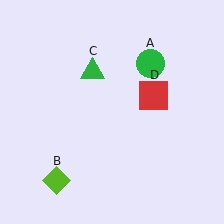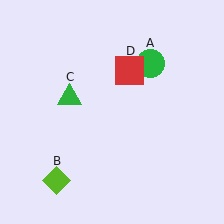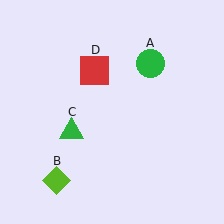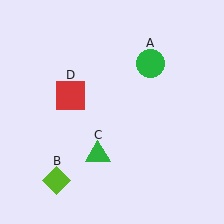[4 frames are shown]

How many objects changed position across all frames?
2 objects changed position: green triangle (object C), red square (object D).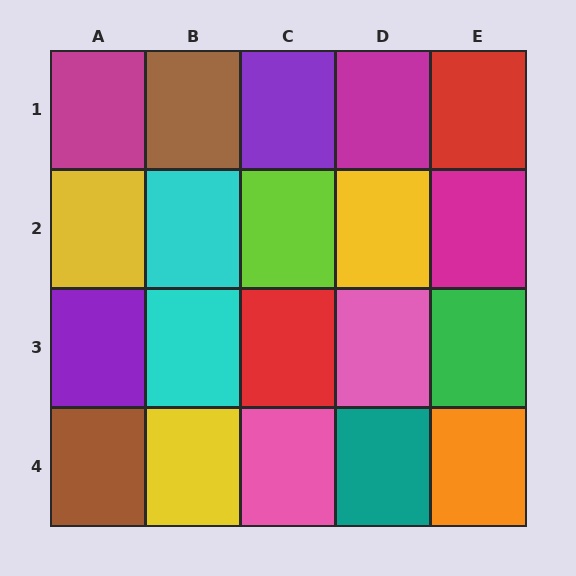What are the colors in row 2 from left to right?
Yellow, cyan, lime, yellow, magenta.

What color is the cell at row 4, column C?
Pink.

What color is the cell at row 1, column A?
Magenta.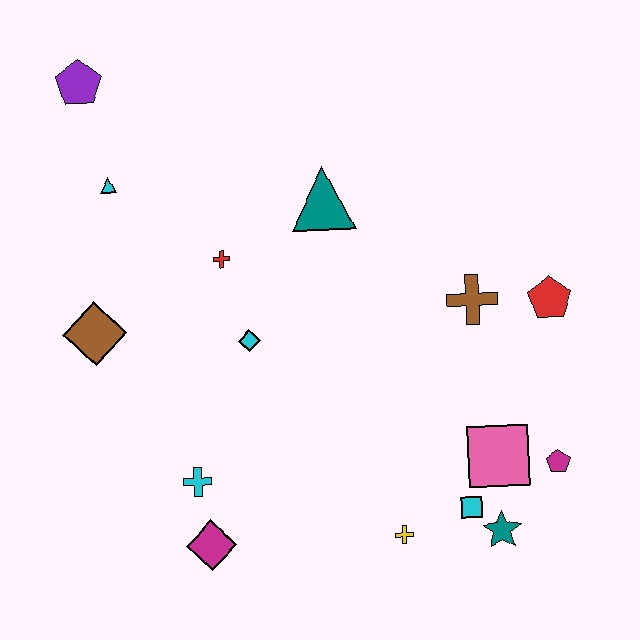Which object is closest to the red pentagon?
The brown cross is closest to the red pentagon.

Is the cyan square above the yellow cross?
Yes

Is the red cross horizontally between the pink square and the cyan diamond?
No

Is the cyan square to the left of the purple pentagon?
No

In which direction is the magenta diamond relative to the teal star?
The magenta diamond is to the left of the teal star.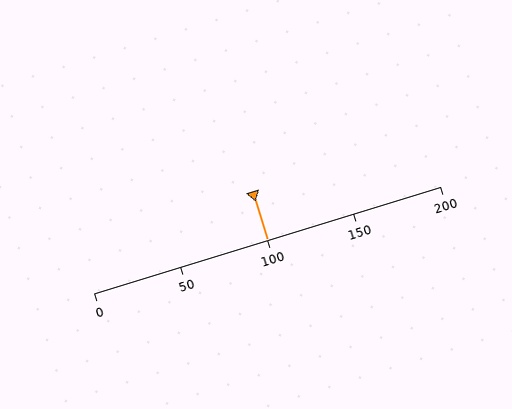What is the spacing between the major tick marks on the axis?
The major ticks are spaced 50 apart.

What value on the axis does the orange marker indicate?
The marker indicates approximately 100.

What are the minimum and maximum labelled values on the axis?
The axis runs from 0 to 200.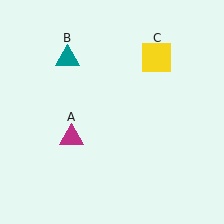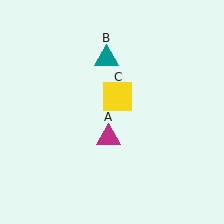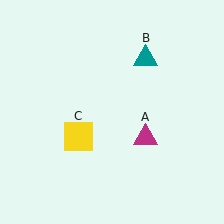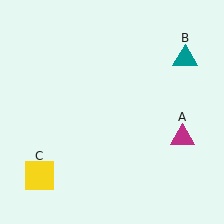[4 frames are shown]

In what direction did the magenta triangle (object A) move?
The magenta triangle (object A) moved right.